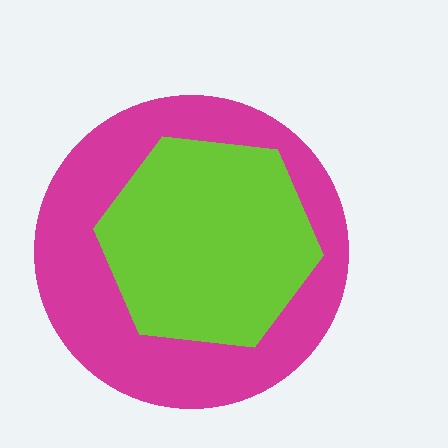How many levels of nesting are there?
2.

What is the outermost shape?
The magenta circle.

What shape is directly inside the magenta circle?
The lime hexagon.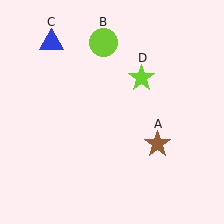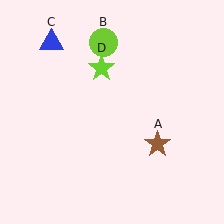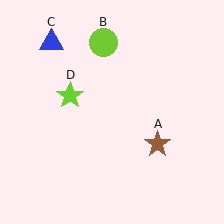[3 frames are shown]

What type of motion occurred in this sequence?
The lime star (object D) rotated counterclockwise around the center of the scene.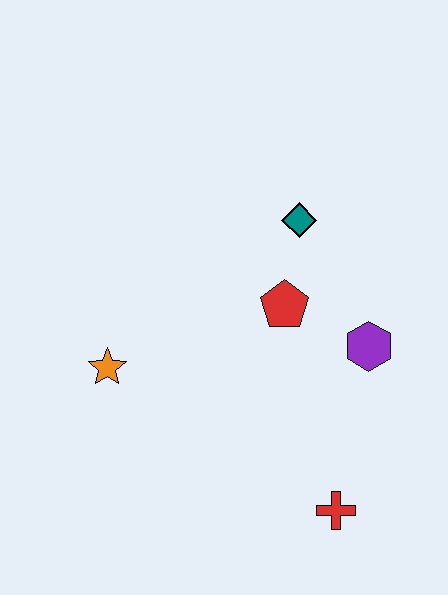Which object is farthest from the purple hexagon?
The orange star is farthest from the purple hexagon.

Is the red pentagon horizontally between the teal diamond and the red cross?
No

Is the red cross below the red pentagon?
Yes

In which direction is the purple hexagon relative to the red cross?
The purple hexagon is above the red cross.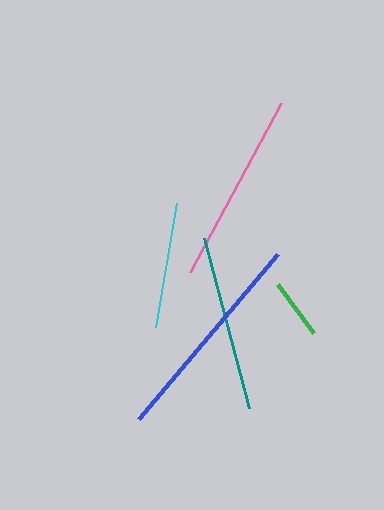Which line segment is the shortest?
The green line is the shortest at approximately 61 pixels.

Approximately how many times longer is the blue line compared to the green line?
The blue line is approximately 3.5 times the length of the green line.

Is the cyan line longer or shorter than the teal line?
The teal line is longer than the cyan line.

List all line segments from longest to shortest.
From longest to shortest: blue, pink, teal, cyan, green.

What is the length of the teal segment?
The teal segment is approximately 176 pixels long.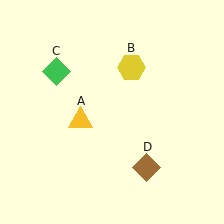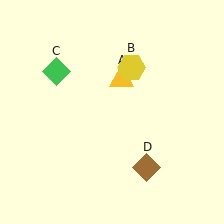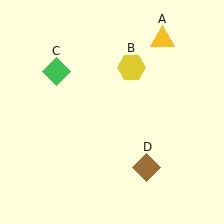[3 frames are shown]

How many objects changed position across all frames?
1 object changed position: yellow triangle (object A).